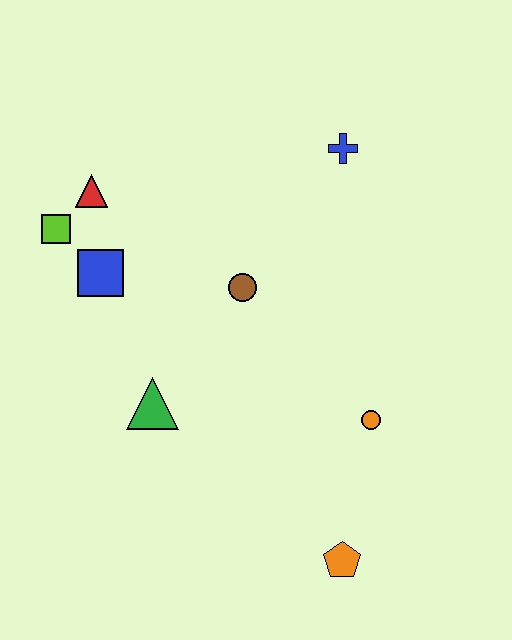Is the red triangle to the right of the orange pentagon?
No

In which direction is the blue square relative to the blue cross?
The blue square is to the left of the blue cross.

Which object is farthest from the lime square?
The orange pentagon is farthest from the lime square.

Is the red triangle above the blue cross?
No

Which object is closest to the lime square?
The red triangle is closest to the lime square.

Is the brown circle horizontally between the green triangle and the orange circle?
Yes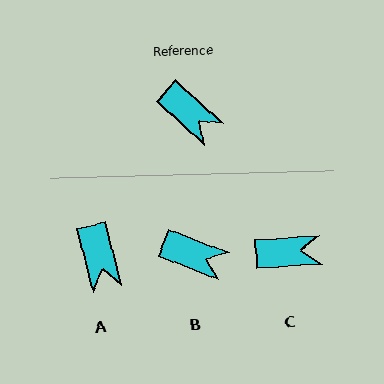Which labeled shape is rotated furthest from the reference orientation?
C, about 47 degrees away.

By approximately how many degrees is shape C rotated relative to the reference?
Approximately 47 degrees counter-clockwise.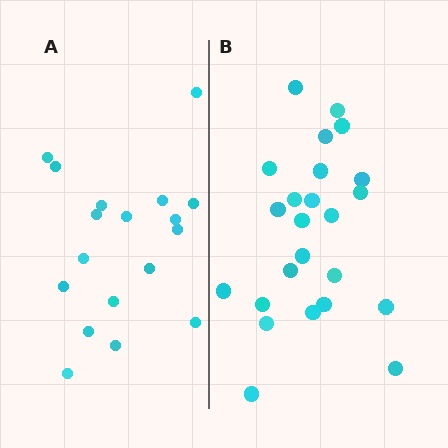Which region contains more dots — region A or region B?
Region B (the right region) has more dots.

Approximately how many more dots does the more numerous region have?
Region B has about 6 more dots than region A.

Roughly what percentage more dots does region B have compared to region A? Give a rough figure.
About 35% more.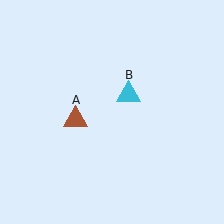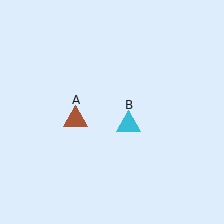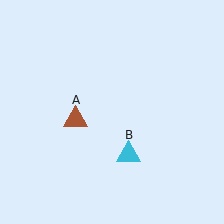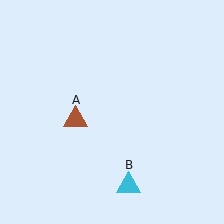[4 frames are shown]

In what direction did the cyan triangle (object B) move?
The cyan triangle (object B) moved down.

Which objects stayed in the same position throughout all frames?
Brown triangle (object A) remained stationary.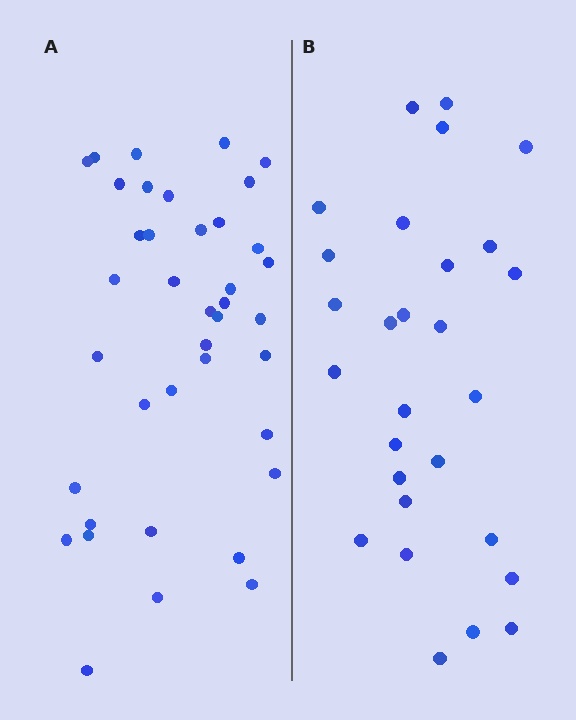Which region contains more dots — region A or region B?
Region A (the left region) has more dots.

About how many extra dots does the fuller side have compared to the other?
Region A has roughly 12 or so more dots than region B.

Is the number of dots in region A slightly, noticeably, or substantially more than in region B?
Region A has noticeably more, but not dramatically so. The ratio is roughly 1.4 to 1.